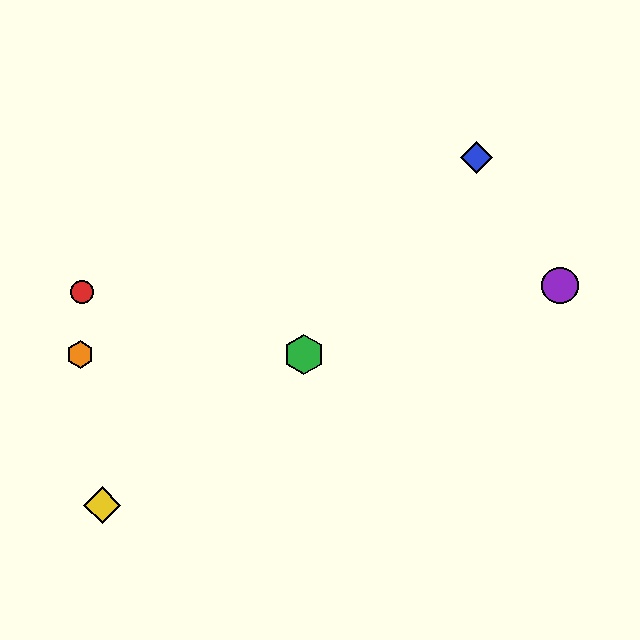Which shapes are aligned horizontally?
The green hexagon, the orange hexagon are aligned horizontally.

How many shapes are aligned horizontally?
2 shapes (the green hexagon, the orange hexagon) are aligned horizontally.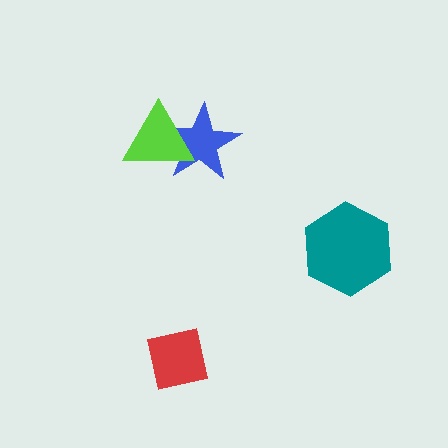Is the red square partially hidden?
No, no other shape covers it.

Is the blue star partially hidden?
Yes, it is partially covered by another shape.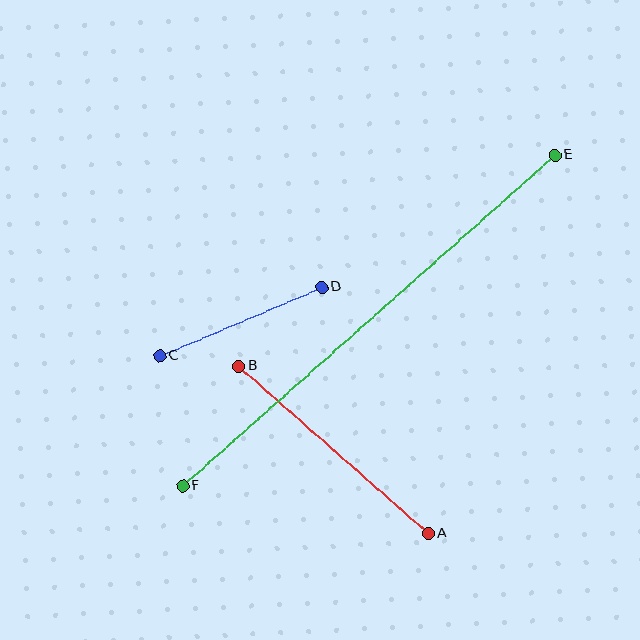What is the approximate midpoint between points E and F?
The midpoint is at approximately (369, 320) pixels.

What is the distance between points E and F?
The distance is approximately 498 pixels.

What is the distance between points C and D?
The distance is approximately 176 pixels.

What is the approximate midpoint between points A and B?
The midpoint is at approximately (334, 450) pixels.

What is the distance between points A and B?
The distance is approximately 253 pixels.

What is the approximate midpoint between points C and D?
The midpoint is at approximately (241, 321) pixels.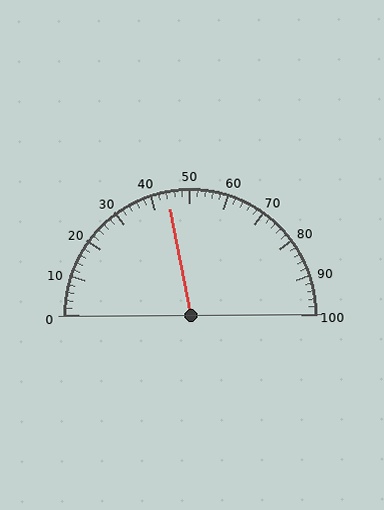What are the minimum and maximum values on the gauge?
The gauge ranges from 0 to 100.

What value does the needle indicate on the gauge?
The needle indicates approximately 44.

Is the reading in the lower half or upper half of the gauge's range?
The reading is in the lower half of the range (0 to 100).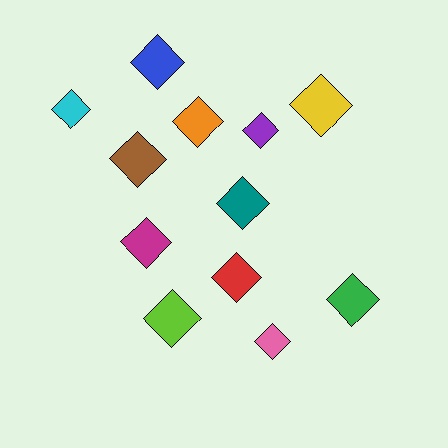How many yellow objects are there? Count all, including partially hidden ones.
There is 1 yellow object.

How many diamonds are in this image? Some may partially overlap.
There are 12 diamonds.